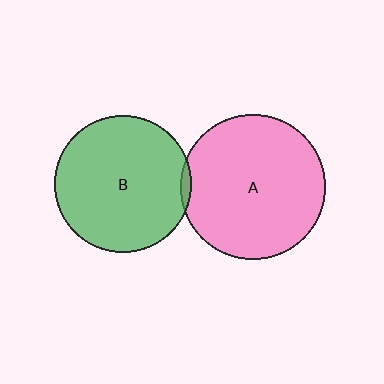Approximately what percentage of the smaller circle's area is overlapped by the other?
Approximately 5%.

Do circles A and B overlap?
Yes.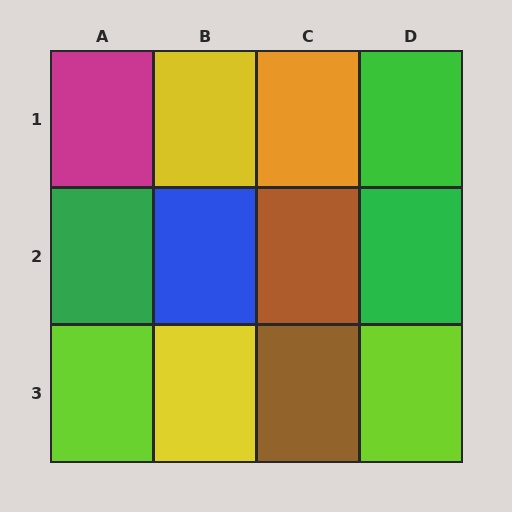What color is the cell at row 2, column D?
Green.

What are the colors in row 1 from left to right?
Magenta, yellow, orange, green.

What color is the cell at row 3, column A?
Lime.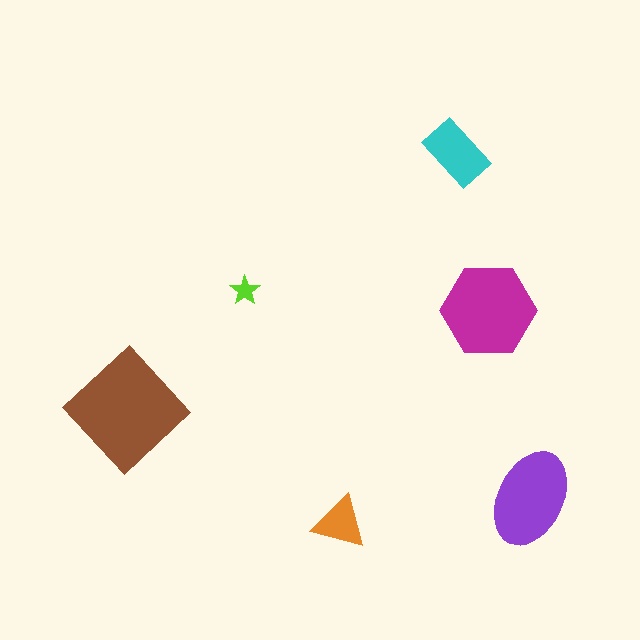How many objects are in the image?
There are 6 objects in the image.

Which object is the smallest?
The lime star.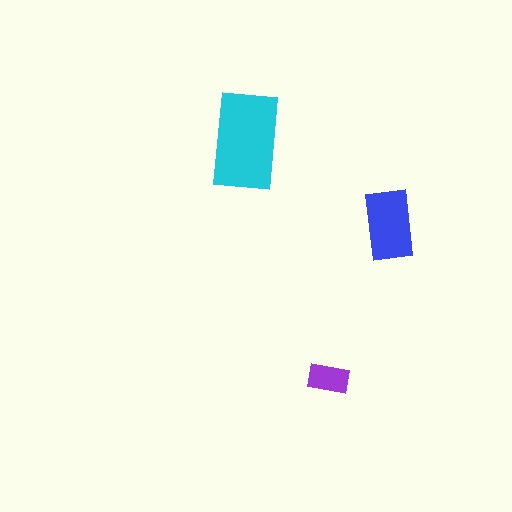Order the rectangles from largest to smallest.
the cyan one, the blue one, the purple one.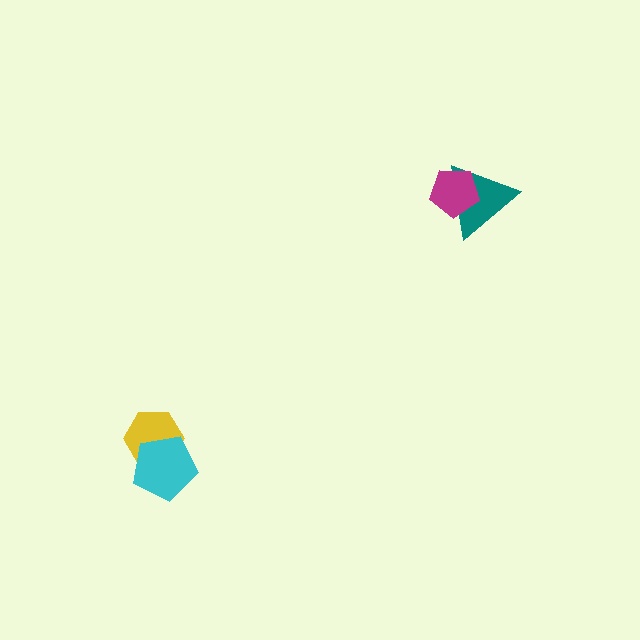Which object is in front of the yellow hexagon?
The cyan pentagon is in front of the yellow hexagon.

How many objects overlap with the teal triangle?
1 object overlaps with the teal triangle.